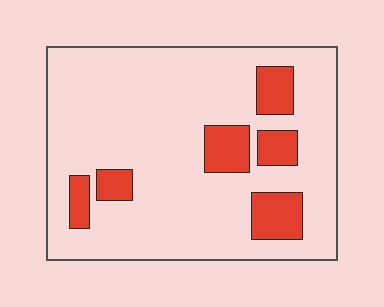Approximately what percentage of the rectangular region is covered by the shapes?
Approximately 15%.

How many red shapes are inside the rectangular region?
6.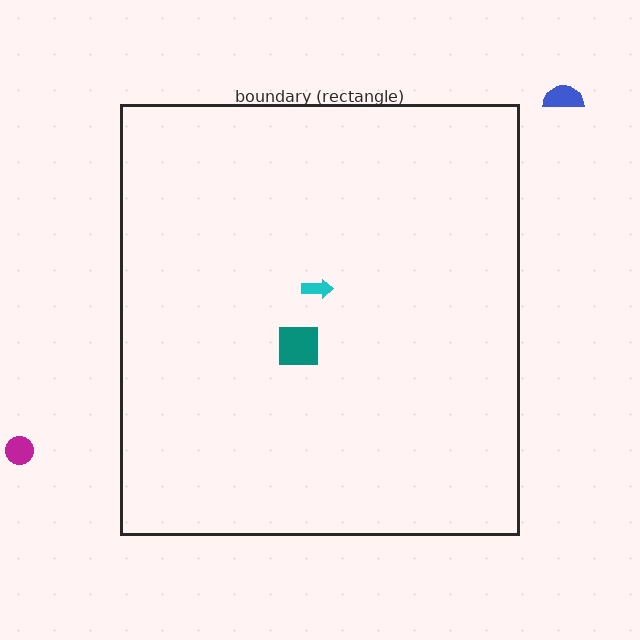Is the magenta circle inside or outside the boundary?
Outside.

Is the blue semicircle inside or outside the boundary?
Outside.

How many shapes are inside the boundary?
2 inside, 2 outside.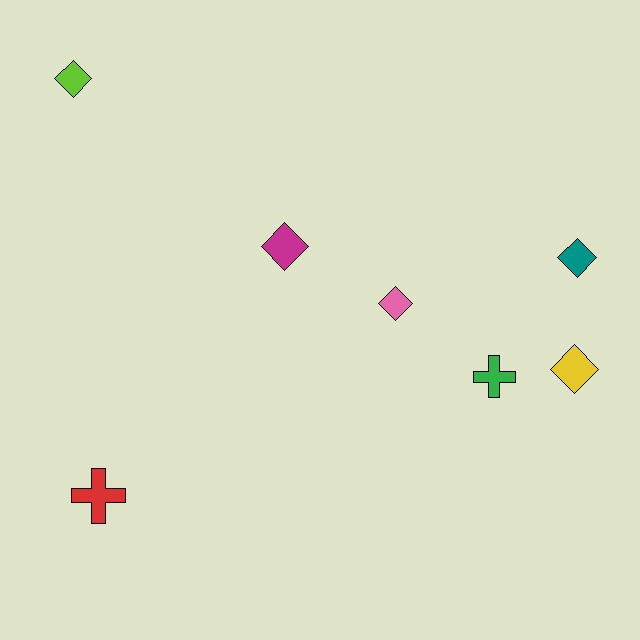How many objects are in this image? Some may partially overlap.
There are 7 objects.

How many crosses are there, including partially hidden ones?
There are 2 crosses.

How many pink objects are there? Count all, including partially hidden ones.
There is 1 pink object.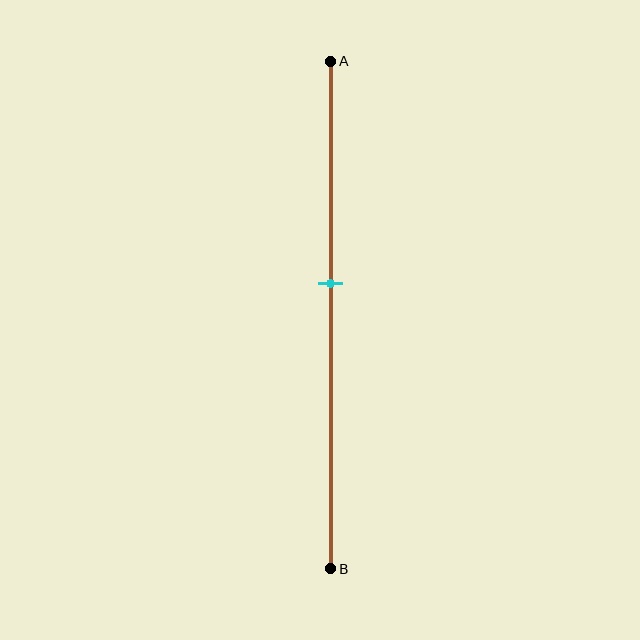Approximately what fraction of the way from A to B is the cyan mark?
The cyan mark is approximately 45% of the way from A to B.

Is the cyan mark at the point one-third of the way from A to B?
No, the mark is at about 45% from A, not at the 33% one-third point.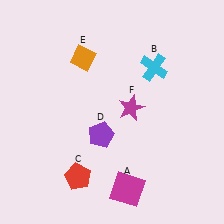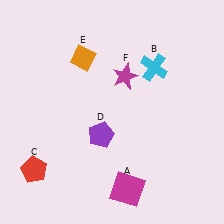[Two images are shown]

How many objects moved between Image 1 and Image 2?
2 objects moved between the two images.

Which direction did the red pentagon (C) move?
The red pentagon (C) moved left.